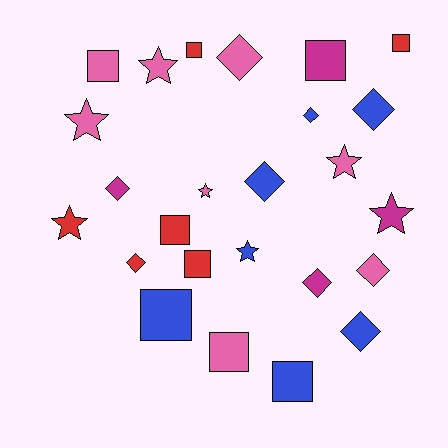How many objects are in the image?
There are 25 objects.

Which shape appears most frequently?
Square, with 9 objects.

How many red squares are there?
There are 4 red squares.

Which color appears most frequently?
Pink, with 8 objects.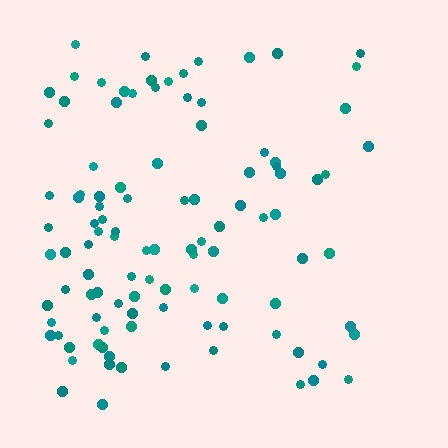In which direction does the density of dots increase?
From right to left, with the left side densest.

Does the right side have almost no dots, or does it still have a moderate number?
Still a moderate number, just noticeably fewer than the left.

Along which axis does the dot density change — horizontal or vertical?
Horizontal.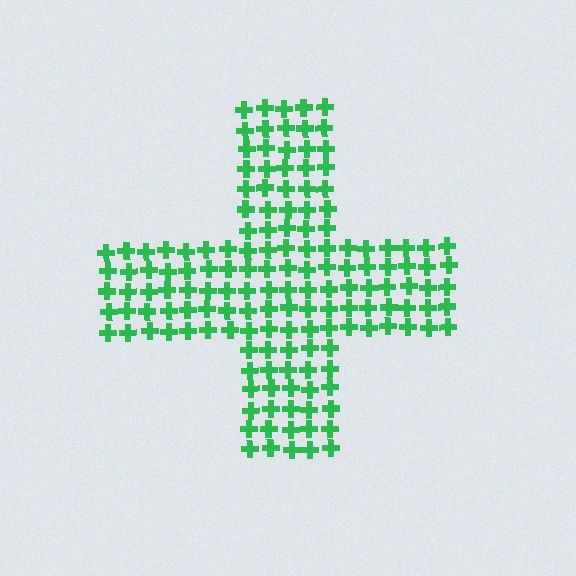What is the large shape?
The large shape is a cross.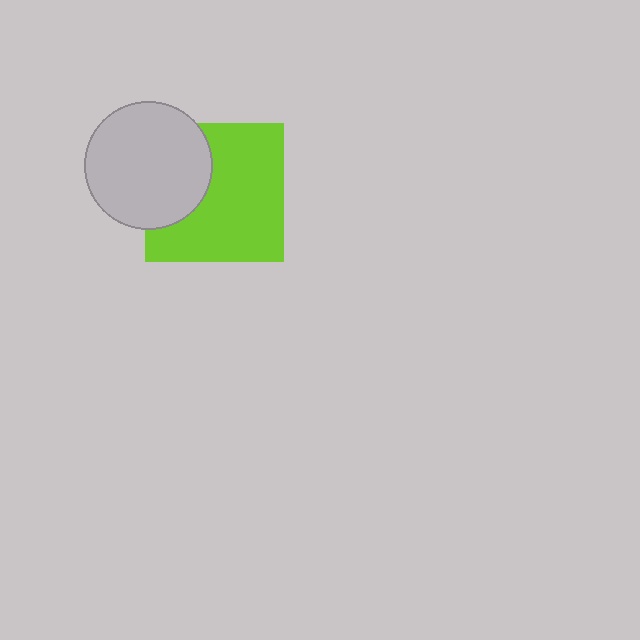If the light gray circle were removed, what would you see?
You would see the complete lime square.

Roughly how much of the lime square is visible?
Most of it is visible (roughly 68%).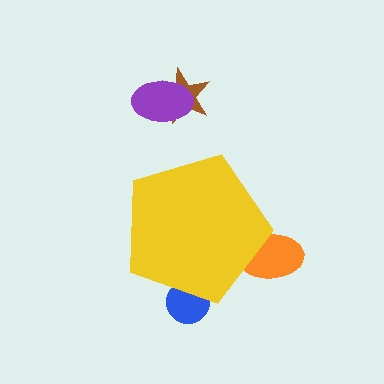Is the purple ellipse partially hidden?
No, the purple ellipse is fully visible.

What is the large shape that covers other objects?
A yellow pentagon.